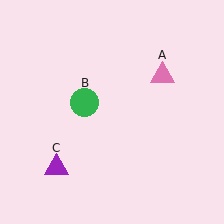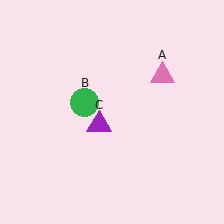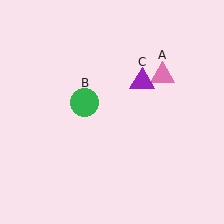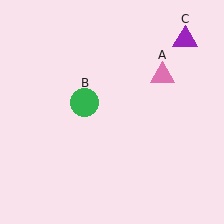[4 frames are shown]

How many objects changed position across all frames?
1 object changed position: purple triangle (object C).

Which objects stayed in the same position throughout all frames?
Pink triangle (object A) and green circle (object B) remained stationary.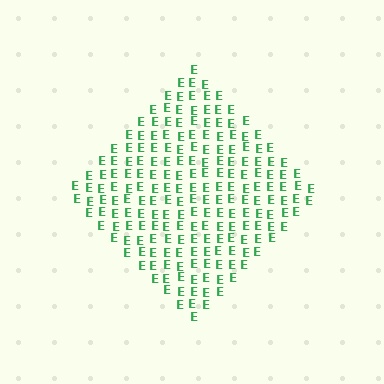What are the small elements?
The small elements are letter E's.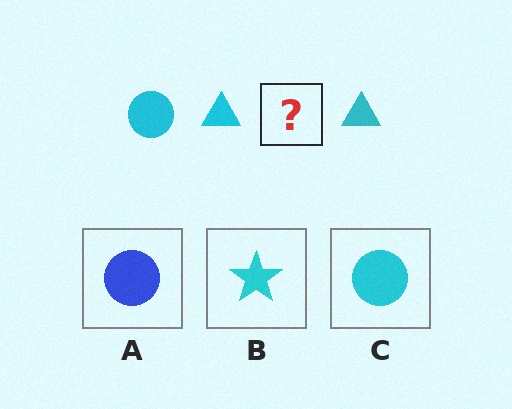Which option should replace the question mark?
Option C.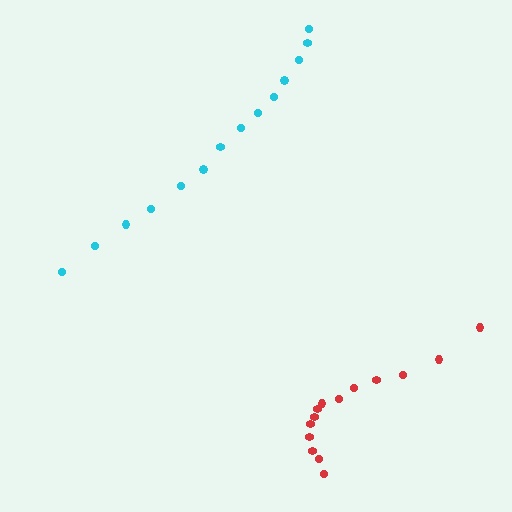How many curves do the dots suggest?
There are 2 distinct paths.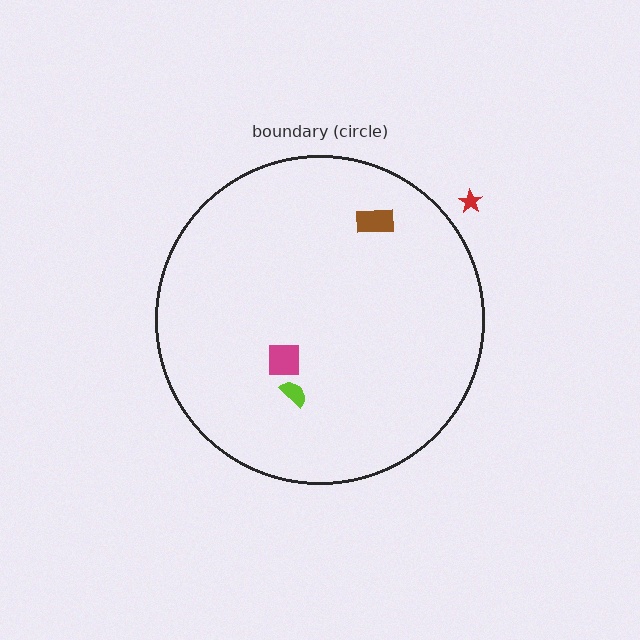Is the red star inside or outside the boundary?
Outside.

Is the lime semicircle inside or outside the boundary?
Inside.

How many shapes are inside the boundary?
3 inside, 1 outside.